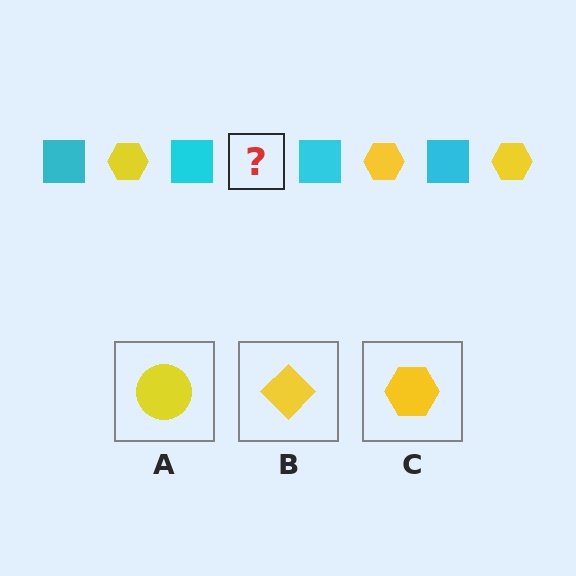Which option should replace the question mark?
Option C.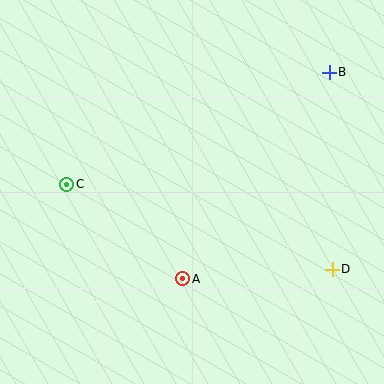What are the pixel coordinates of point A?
Point A is at (183, 279).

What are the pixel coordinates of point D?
Point D is at (332, 269).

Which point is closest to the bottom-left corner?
Point A is closest to the bottom-left corner.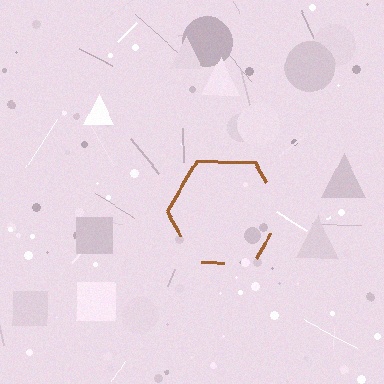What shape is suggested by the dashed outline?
The dashed outline suggests a hexagon.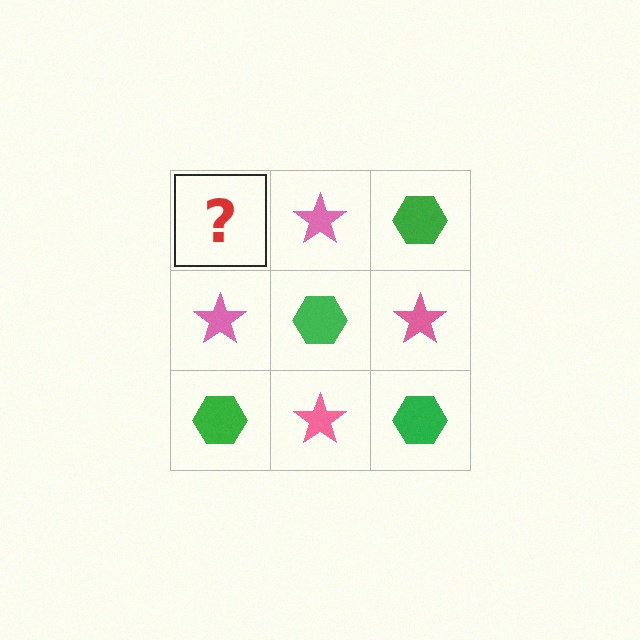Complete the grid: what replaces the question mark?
The question mark should be replaced with a green hexagon.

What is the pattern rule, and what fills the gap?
The rule is that it alternates green hexagon and pink star in a checkerboard pattern. The gap should be filled with a green hexagon.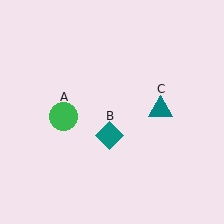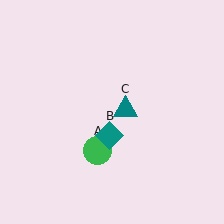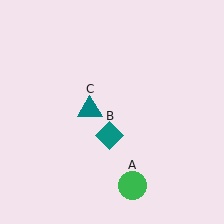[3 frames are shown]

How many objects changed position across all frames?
2 objects changed position: green circle (object A), teal triangle (object C).